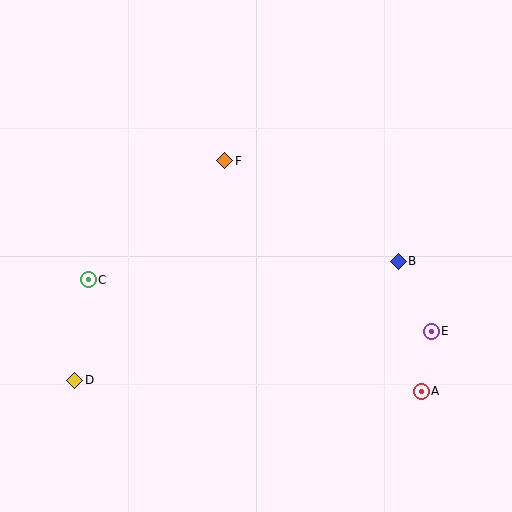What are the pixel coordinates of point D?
Point D is at (75, 381).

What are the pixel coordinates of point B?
Point B is at (398, 261).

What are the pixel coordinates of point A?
Point A is at (421, 391).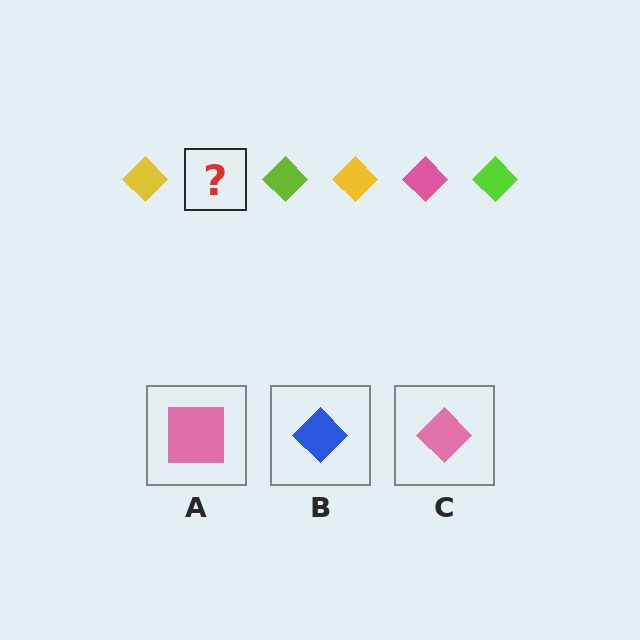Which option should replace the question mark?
Option C.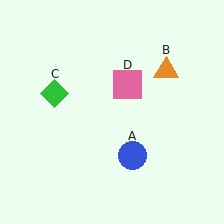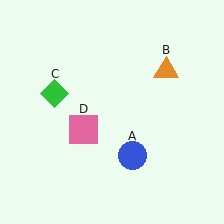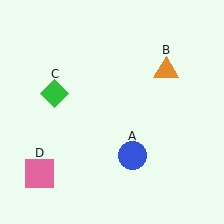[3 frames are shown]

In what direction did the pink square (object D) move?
The pink square (object D) moved down and to the left.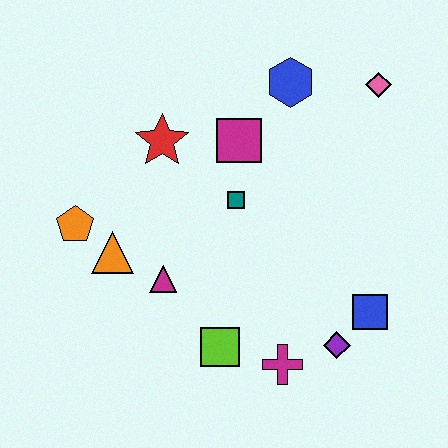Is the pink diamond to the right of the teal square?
Yes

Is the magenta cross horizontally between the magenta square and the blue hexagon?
Yes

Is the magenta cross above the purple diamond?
No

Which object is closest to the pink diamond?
The blue hexagon is closest to the pink diamond.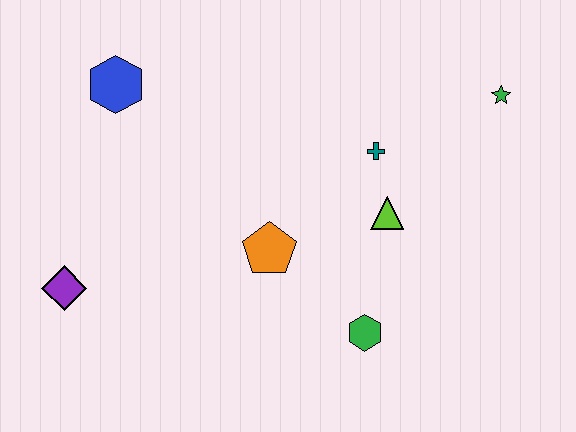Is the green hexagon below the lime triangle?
Yes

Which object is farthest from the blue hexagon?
The green star is farthest from the blue hexagon.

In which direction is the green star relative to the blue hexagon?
The green star is to the right of the blue hexagon.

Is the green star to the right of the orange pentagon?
Yes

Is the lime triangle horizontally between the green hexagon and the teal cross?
No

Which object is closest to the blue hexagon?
The purple diamond is closest to the blue hexagon.